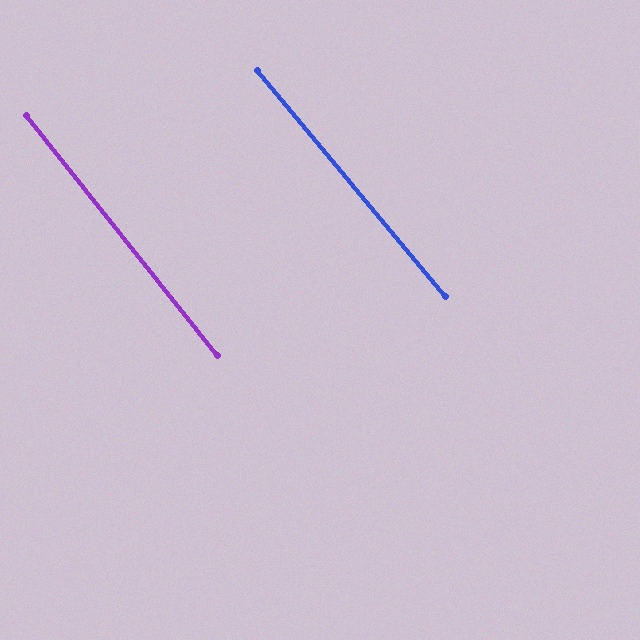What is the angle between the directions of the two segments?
Approximately 1 degree.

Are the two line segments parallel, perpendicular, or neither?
Parallel — their directions differ by only 1.2°.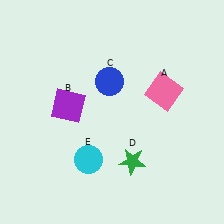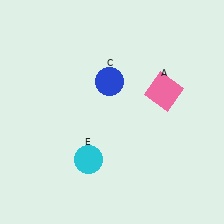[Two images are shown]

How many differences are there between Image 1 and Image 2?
There are 2 differences between the two images.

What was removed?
The green star (D), the purple square (B) were removed in Image 2.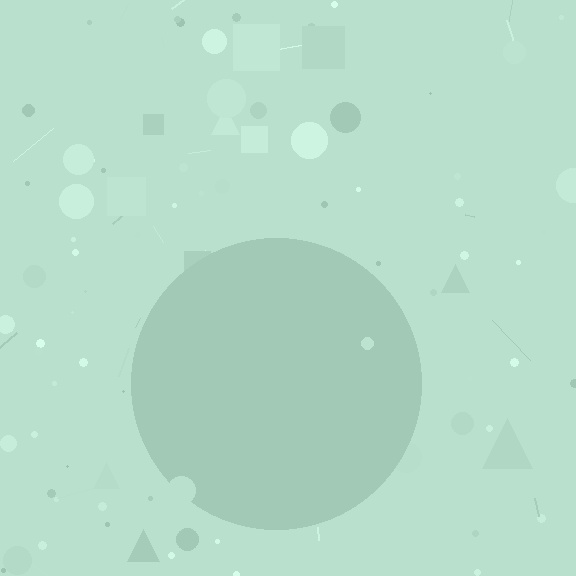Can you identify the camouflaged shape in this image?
The camouflaged shape is a circle.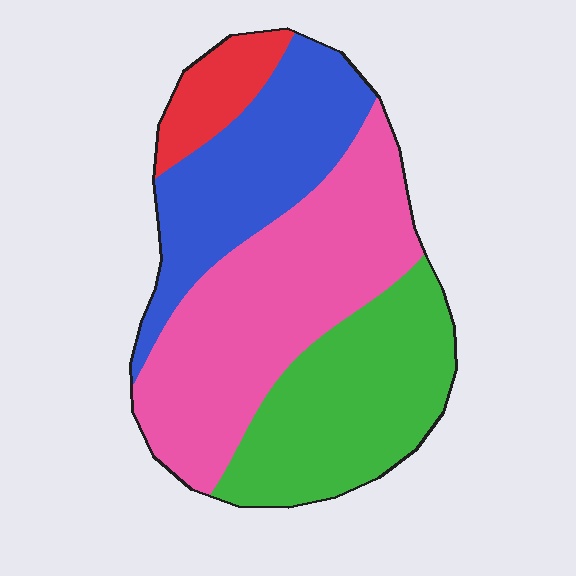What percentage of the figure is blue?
Blue covers 25% of the figure.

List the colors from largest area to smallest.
From largest to smallest: pink, green, blue, red.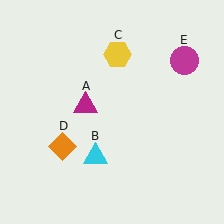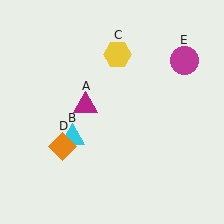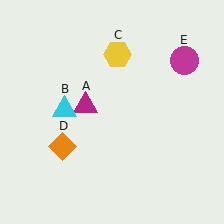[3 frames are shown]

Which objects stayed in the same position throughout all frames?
Magenta triangle (object A) and yellow hexagon (object C) and orange diamond (object D) and magenta circle (object E) remained stationary.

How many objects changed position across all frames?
1 object changed position: cyan triangle (object B).